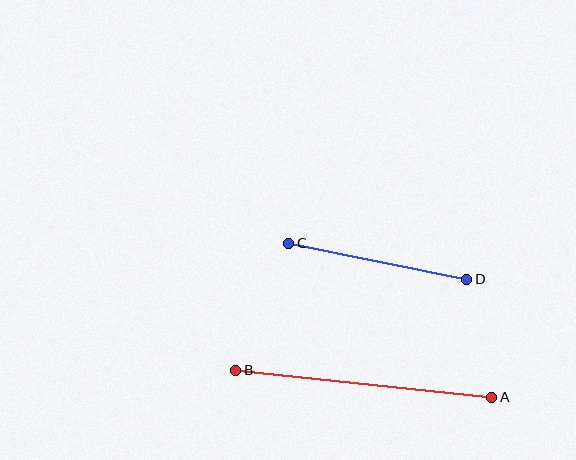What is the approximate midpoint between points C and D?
The midpoint is at approximately (378, 261) pixels.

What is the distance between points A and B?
The distance is approximately 257 pixels.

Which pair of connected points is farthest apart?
Points A and B are farthest apart.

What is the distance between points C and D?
The distance is approximately 182 pixels.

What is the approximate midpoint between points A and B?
The midpoint is at approximately (364, 384) pixels.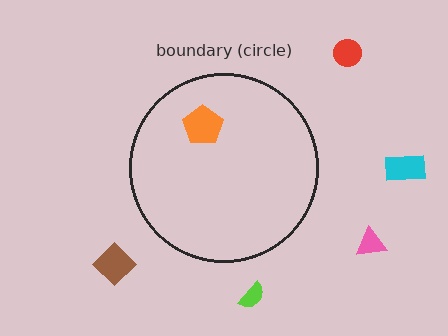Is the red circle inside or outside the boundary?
Outside.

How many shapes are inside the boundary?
1 inside, 5 outside.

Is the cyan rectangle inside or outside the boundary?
Outside.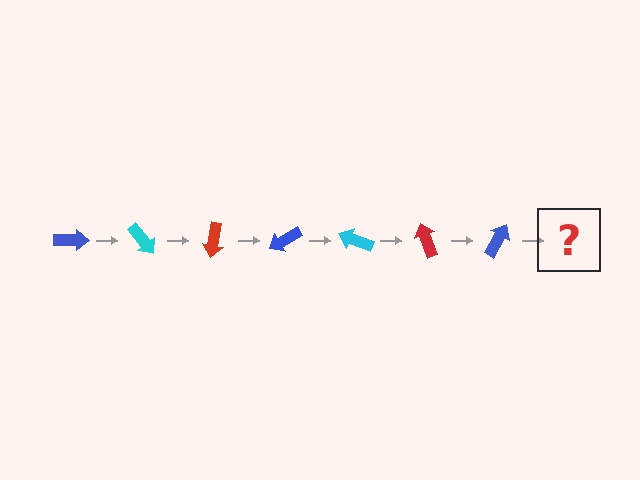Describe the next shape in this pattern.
It should be a cyan arrow, rotated 350 degrees from the start.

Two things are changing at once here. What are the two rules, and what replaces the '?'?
The two rules are that it rotates 50 degrees each step and the color cycles through blue, cyan, and red. The '?' should be a cyan arrow, rotated 350 degrees from the start.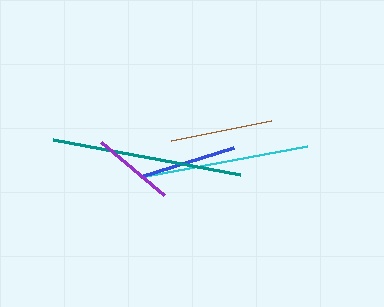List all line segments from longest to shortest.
From longest to shortest: teal, cyan, brown, blue, purple.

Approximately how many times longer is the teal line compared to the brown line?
The teal line is approximately 1.9 times the length of the brown line.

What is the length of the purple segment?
The purple segment is approximately 82 pixels long.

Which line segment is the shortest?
The purple line is the shortest at approximately 82 pixels.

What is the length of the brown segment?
The brown segment is approximately 102 pixels long.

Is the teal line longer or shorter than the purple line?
The teal line is longer than the purple line.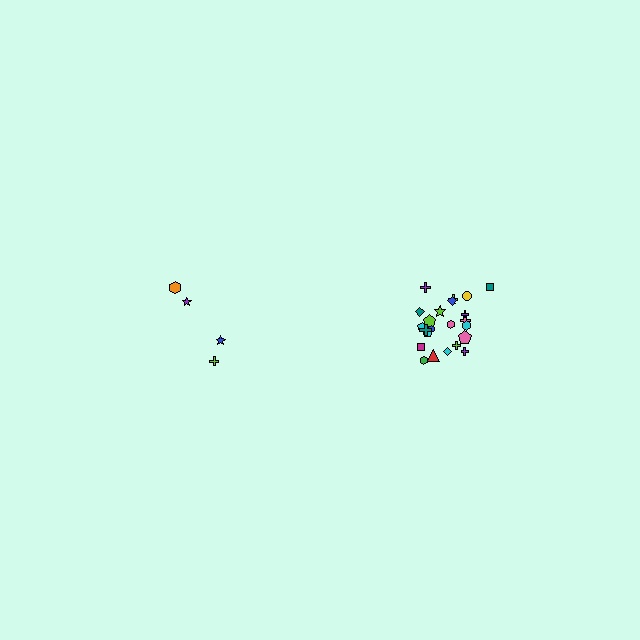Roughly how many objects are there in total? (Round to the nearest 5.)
Roughly 30 objects in total.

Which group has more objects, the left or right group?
The right group.